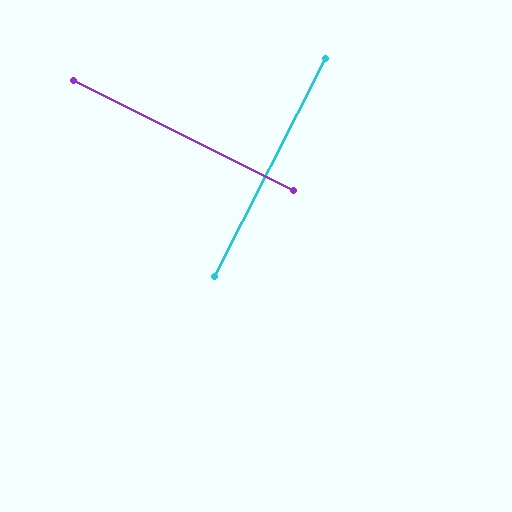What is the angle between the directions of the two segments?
Approximately 90 degrees.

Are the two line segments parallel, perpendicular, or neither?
Perpendicular — they meet at approximately 90°.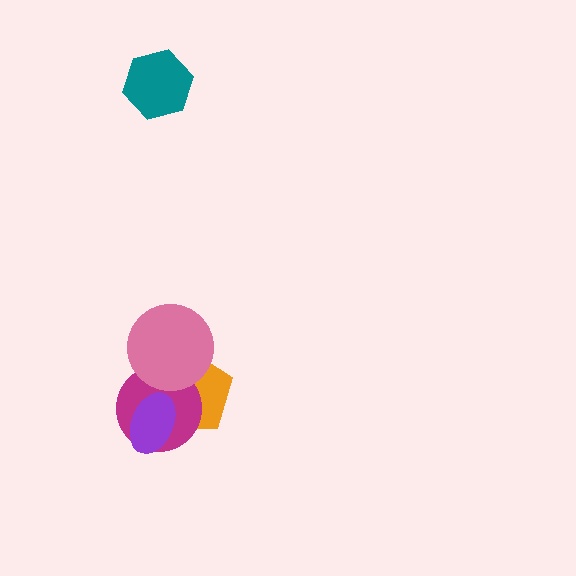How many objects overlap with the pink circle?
2 objects overlap with the pink circle.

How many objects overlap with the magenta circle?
3 objects overlap with the magenta circle.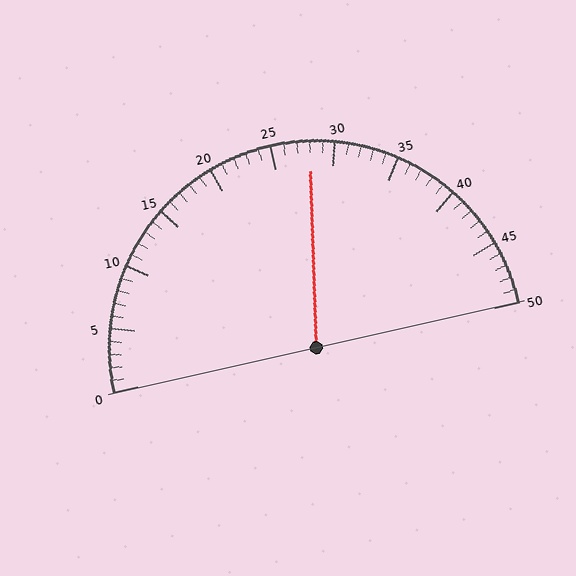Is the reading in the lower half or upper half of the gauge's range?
The reading is in the upper half of the range (0 to 50).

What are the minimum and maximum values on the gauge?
The gauge ranges from 0 to 50.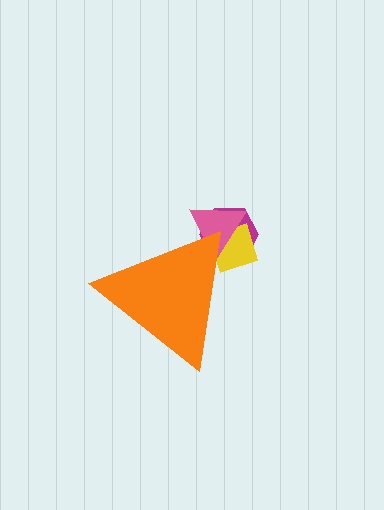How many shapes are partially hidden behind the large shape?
3 shapes are partially hidden.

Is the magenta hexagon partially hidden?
Yes, the magenta hexagon is partially hidden behind the orange triangle.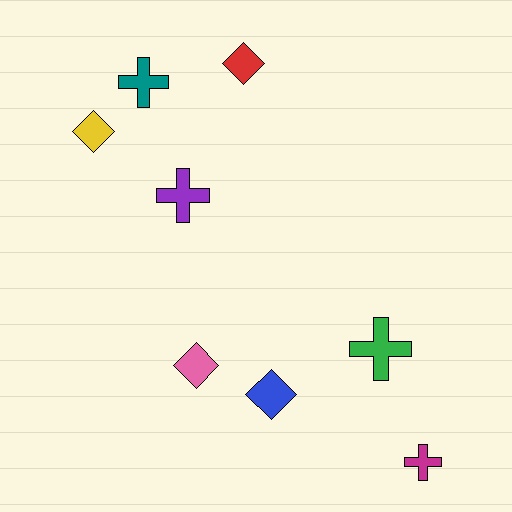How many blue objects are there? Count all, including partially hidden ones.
There is 1 blue object.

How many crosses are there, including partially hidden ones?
There are 4 crosses.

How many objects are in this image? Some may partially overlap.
There are 8 objects.